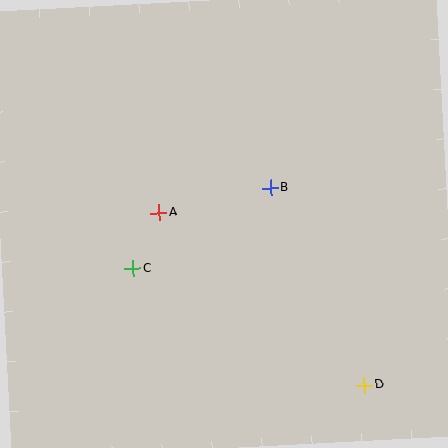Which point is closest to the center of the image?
Point B at (270, 188) is closest to the center.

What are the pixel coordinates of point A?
Point A is at (159, 213).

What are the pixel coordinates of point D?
Point D is at (364, 385).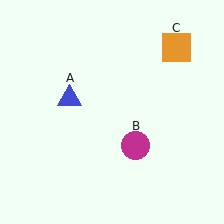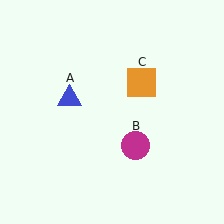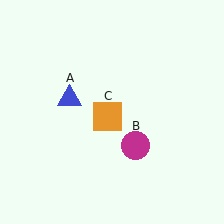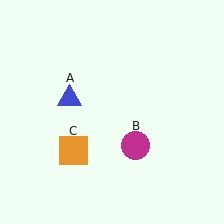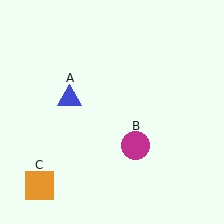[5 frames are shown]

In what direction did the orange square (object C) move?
The orange square (object C) moved down and to the left.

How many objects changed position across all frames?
1 object changed position: orange square (object C).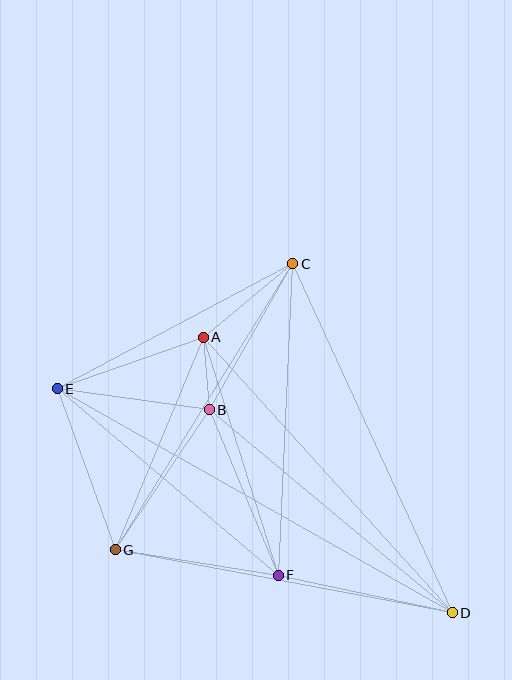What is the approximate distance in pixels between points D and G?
The distance between D and G is approximately 343 pixels.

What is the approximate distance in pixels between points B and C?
The distance between B and C is approximately 169 pixels.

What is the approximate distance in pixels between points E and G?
The distance between E and G is approximately 171 pixels.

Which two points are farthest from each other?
Points D and E are farthest from each other.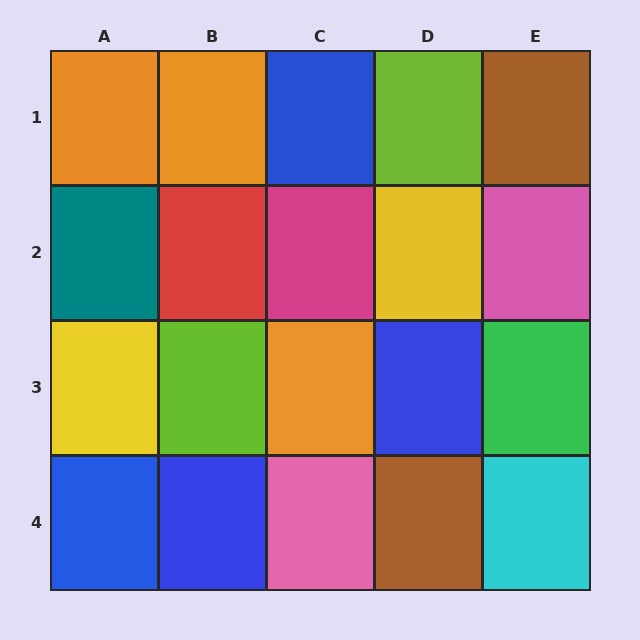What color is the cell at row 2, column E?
Pink.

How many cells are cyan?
1 cell is cyan.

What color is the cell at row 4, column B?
Blue.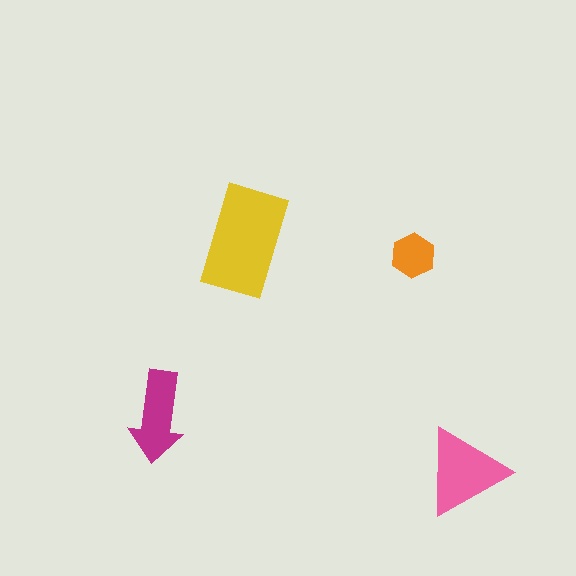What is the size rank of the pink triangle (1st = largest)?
2nd.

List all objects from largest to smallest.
The yellow rectangle, the pink triangle, the magenta arrow, the orange hexagon.